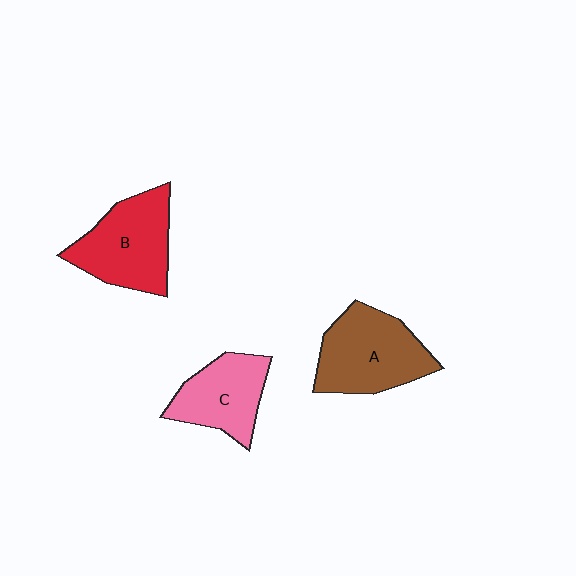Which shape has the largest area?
Shape A (brown).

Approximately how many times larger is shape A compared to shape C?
Approximately 1.3 times.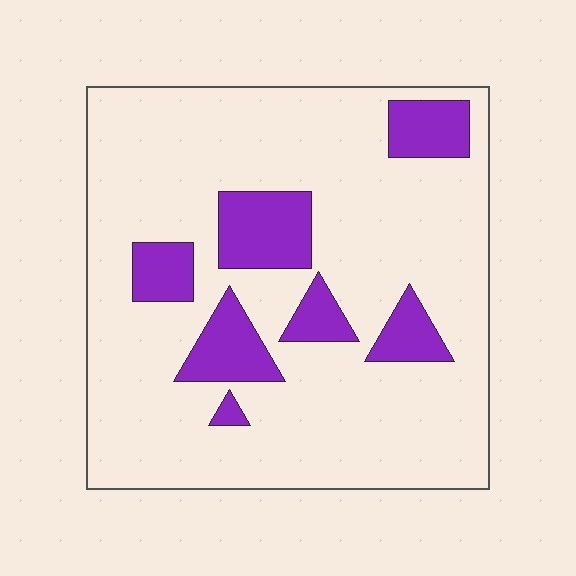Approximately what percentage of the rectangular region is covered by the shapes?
Approximately 20%.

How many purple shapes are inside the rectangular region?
7.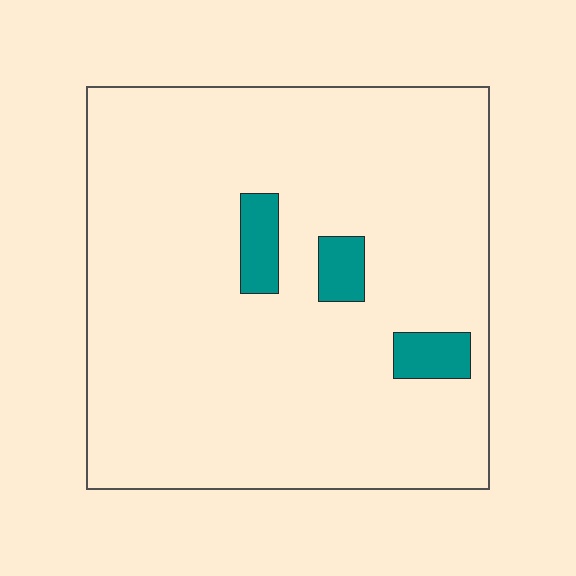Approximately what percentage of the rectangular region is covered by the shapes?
Approximately 5%.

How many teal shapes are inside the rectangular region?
3.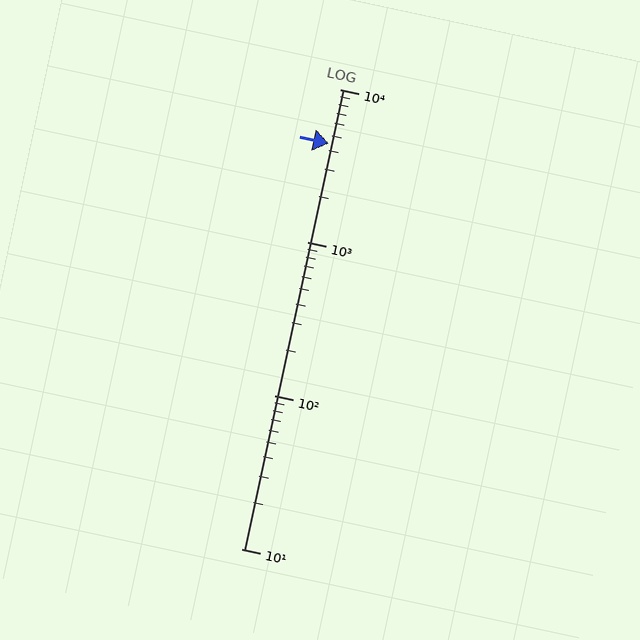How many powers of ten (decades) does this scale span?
The scale spans 3 decades, from 10 to 10000.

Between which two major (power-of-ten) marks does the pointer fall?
The pointer is between 1000 and 10000.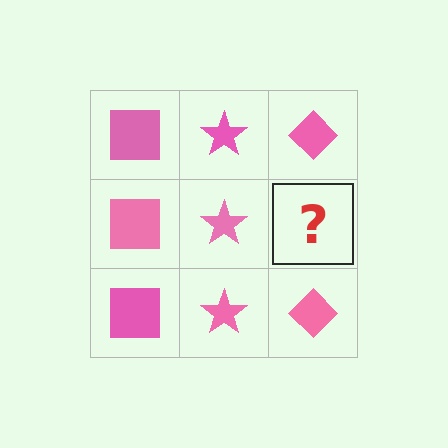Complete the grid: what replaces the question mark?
The question mark should be replaced with a pink diamond.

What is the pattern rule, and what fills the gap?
The rule is that each column has a consistent shape. The gap should be filled with a pink diamond.